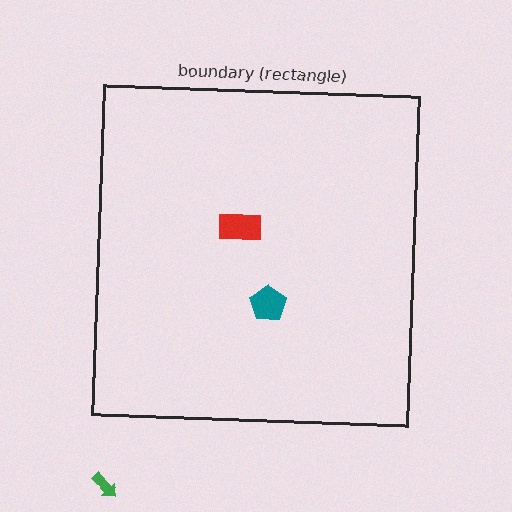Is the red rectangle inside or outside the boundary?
Inside.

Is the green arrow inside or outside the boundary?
Outside.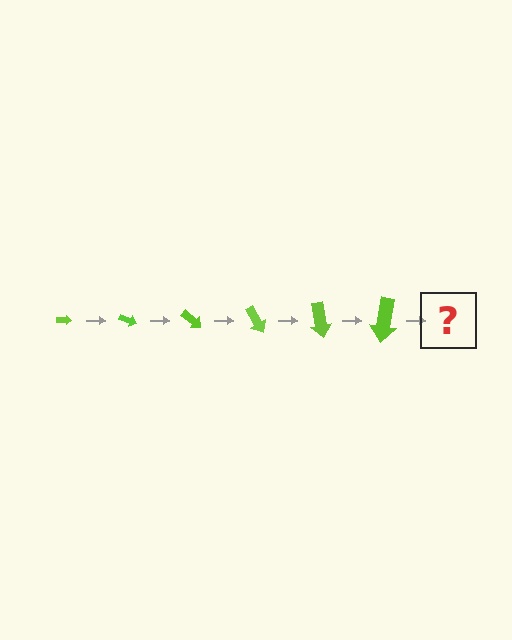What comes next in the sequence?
The next element should be an arrow, larger than the previous one and rotated 120 degrees from the start.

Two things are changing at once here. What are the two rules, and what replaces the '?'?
The two rules are that the arrow grows larger each step and it rotates 20 degrees each step. The '?' should be an arrow, larger than the previous one and rotated 120 degrees from the start.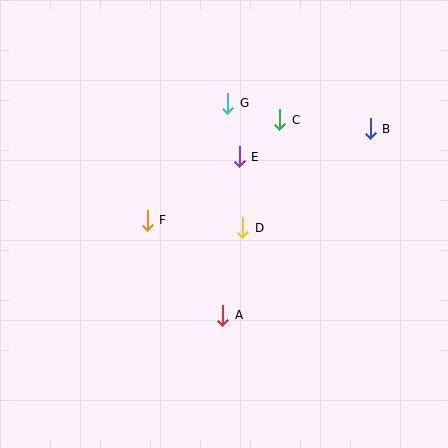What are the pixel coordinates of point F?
Point F is at (147, 220).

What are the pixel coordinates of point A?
Point A is at (223, 315).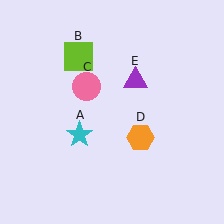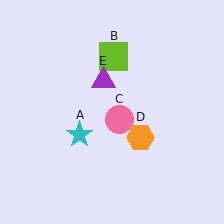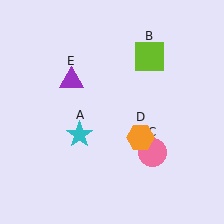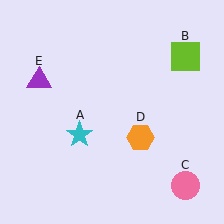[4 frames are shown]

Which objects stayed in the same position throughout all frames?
Cyan star (object A) and orange hexagon (object D) remained stationary.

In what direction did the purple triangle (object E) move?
The purple triangle (object E) moved left.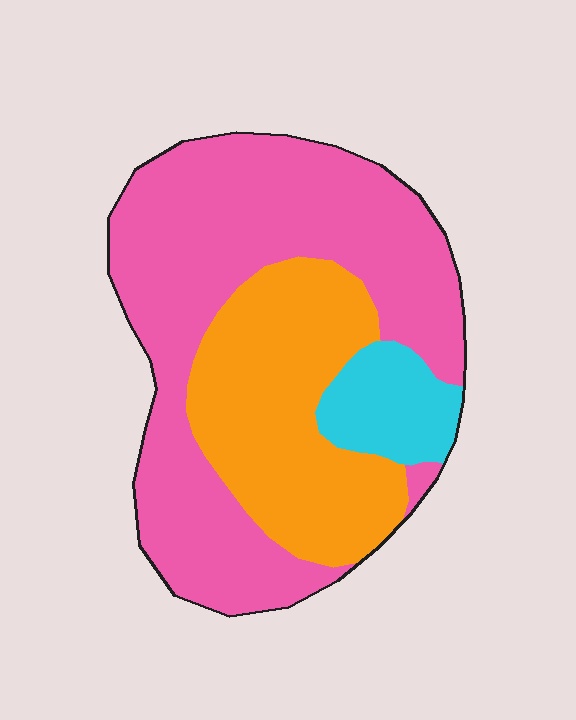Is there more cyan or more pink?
Pink.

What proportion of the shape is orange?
Orange takes up between a quarter and a half of the shape.